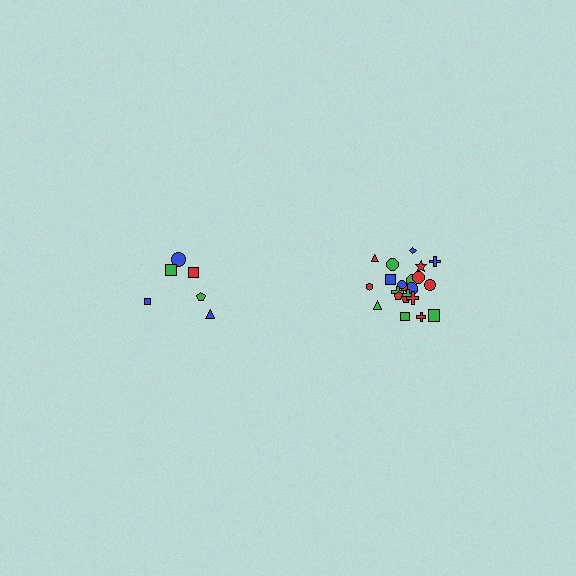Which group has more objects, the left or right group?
The right group.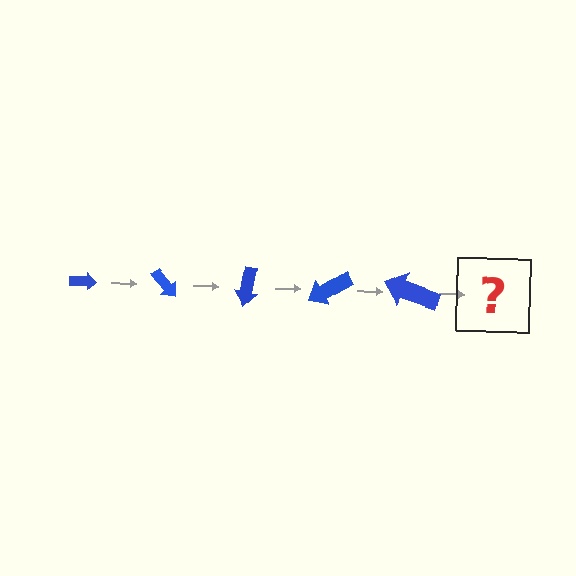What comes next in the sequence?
The next element should be an arrow, larger than the previous one and rotated 250 degrees from the start.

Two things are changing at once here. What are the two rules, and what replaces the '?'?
The two rules are that the arrow grows larger each step and it rotates 50 degrees each step. The '?' should be an arrow, larger than the previous one and rotated 250 degrees from the start.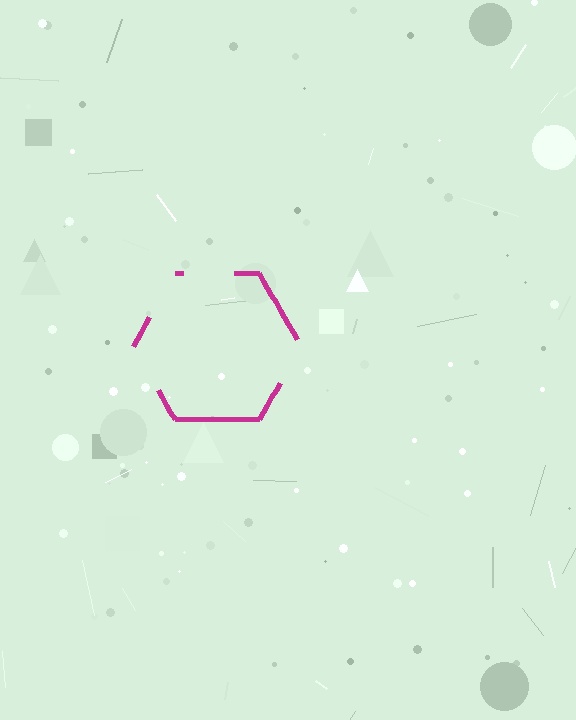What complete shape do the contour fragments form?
The contour fragments form a hexagon.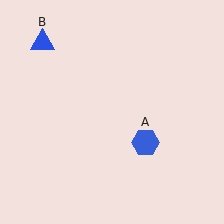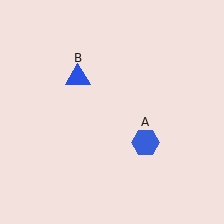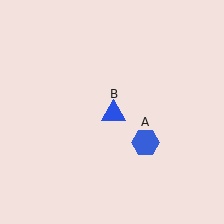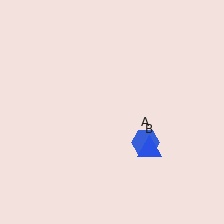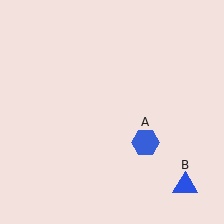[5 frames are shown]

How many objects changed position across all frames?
1 object changed position: blue triangle (object B).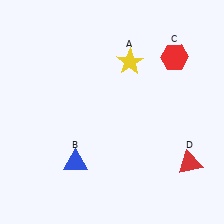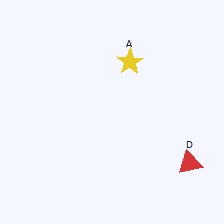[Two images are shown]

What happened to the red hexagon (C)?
The red hexagon (C) was removed in Image 2. It was in the top-right area of Image 1.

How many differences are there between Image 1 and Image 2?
There are 2 differences between the two images.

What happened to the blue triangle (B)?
The blue triangle (B) was removed in Image 2. It was in the bottom-left area of Image 1.